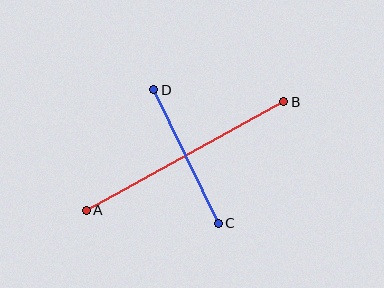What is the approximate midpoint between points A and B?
The midpoint is at approximately (185, 156) pixels.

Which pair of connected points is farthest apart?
Points A and B are farthest apart.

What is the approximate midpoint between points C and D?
The midpoint is at approximately (186, 156) pixels.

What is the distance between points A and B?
The distance is approximately 225 pixels.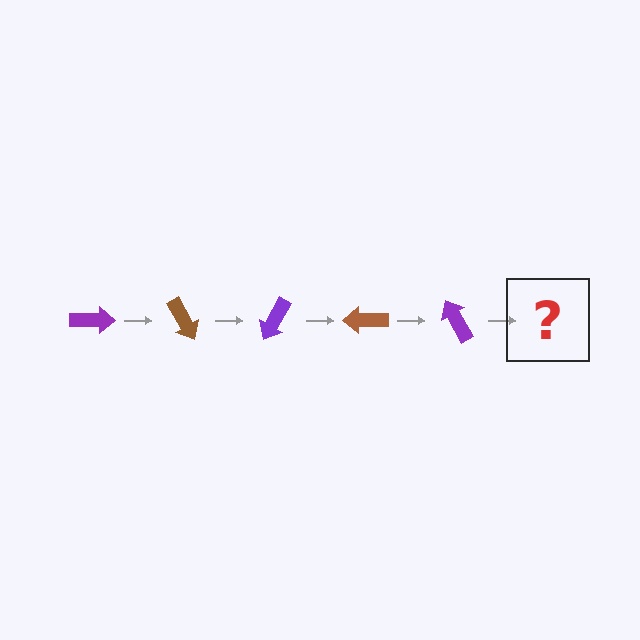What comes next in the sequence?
The next element should be a brown arrow, rotated 300 degrees from the start.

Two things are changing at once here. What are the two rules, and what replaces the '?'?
The two rules are that it rotates 60 degrees each step and the color cycles through purple and brown. The '?' should be a brown arrow, rotated 300 degrees from the start.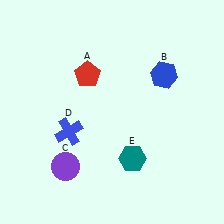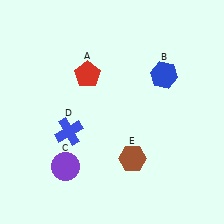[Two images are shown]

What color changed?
The hexagon (E) changed from teal in Image 1 to brown in Image 2.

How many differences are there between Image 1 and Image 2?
There is 1 difference between the two images.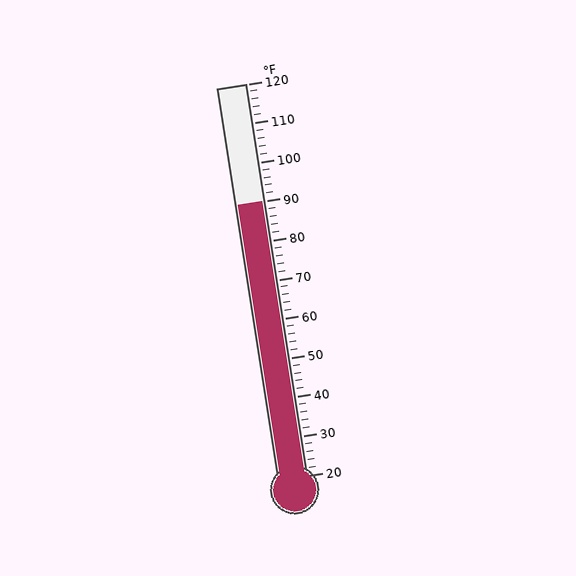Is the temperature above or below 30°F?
The temperature is above 30°F.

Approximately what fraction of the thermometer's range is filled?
The thermometer is filled to approximately 70% of its range.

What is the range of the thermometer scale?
The thermometer scale ranges from 20°F to 120°F.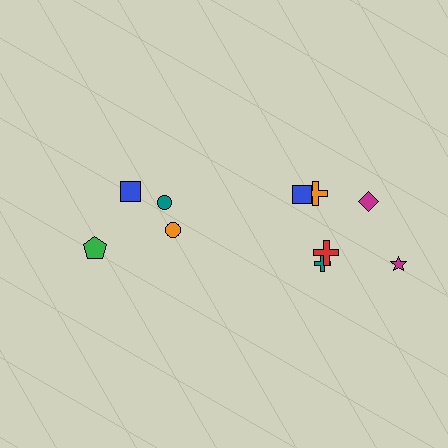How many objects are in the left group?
There are 4 objects.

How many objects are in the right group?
There are 6 objects.